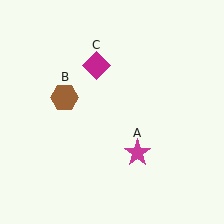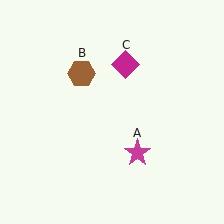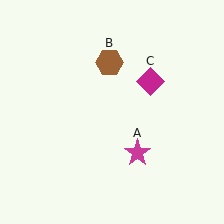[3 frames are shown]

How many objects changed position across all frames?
2 objects changed position: brown hexagon (object B), magenta diamond (object C).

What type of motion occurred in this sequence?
The brown hexagon (object B), magenta diamond (object C) rotated clockwise around the center of the scene.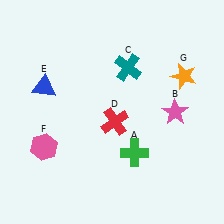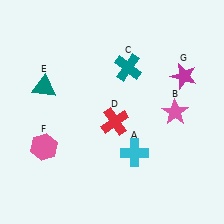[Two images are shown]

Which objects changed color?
A changed from green to cyan. E changed from blue to teal. G changed from orange to magenta.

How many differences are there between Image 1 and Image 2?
There are 3 differences between the two images.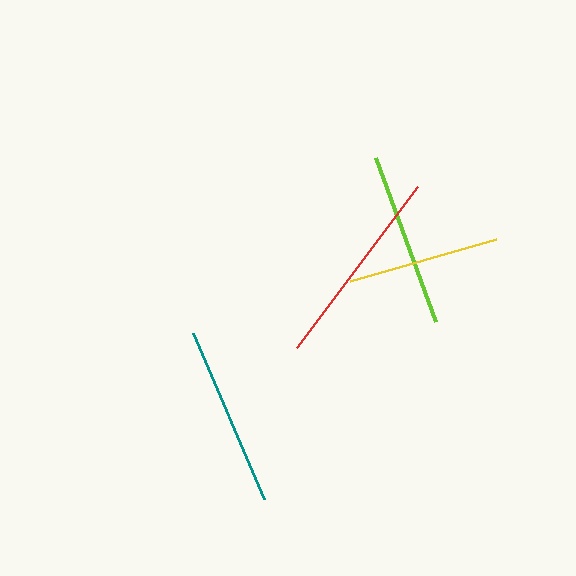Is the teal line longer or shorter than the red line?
The red line is longer than the teal line.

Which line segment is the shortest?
The yellow line is the shortest at approximately 152 pixels.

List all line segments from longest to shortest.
From longest to shortest: red, teal, lime, yellow.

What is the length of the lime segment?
The lime segment is approximately 174 pixels long.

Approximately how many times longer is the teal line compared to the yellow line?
The teal line is approximately 1.2 times the length of the yellow line.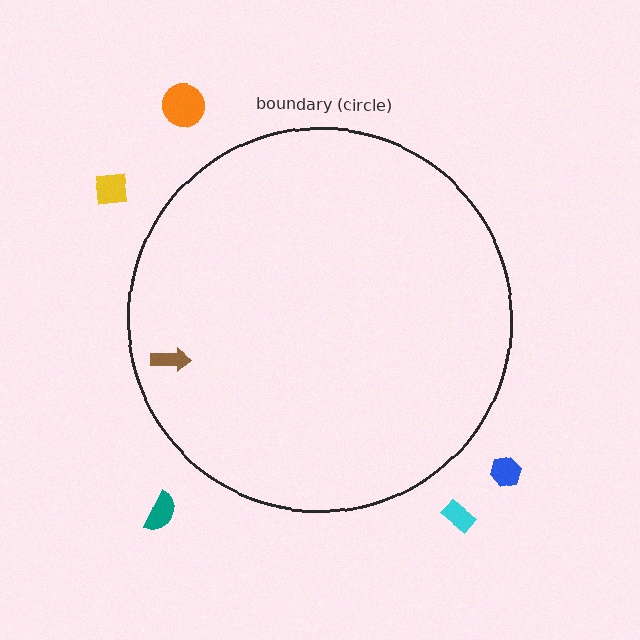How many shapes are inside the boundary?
1 inside, 5 outside.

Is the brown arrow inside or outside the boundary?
Inside.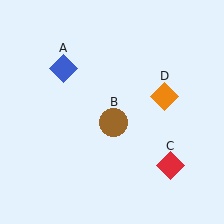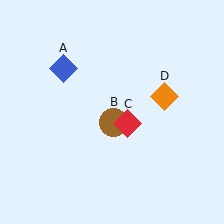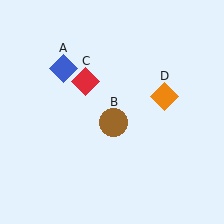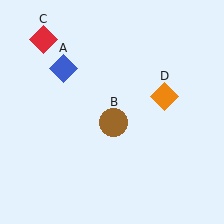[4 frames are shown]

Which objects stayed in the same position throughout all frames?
Blue diamond (object A) and brown circle (object B) and orange diamond (object D) remained stationary.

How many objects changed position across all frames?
1 object changed position: red diamond (object C).